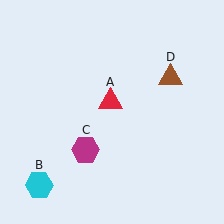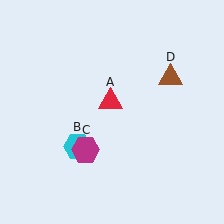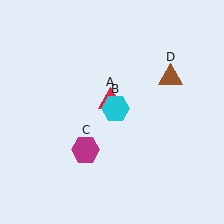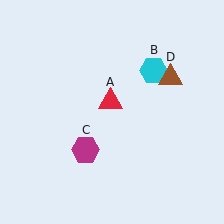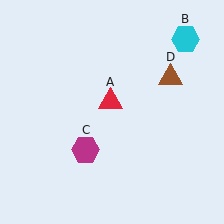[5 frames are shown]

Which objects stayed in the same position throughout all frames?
Red triangle (object A) and magenta hexagon (object C) and brown triangle (object D) remained stationary.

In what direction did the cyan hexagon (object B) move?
The cyan hexagon (object B) moved up and to the right.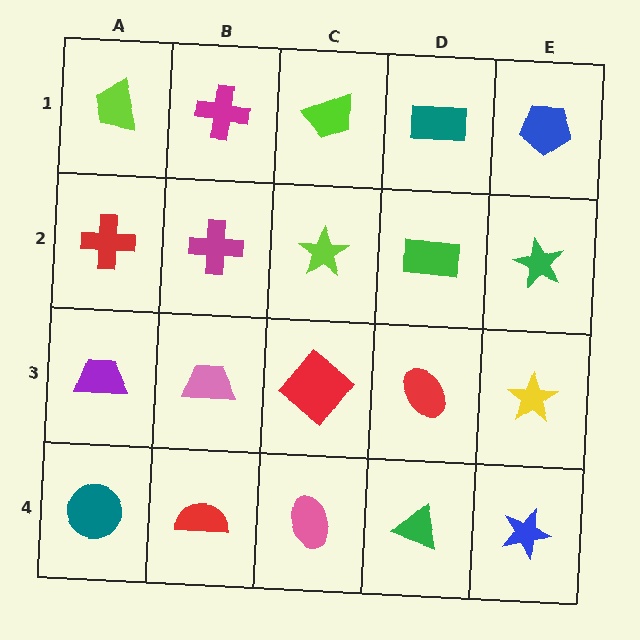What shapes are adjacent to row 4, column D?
A red ellipse (row 3, column D), a pink ellipse (row 4, column C), a blue star (row 4, column E).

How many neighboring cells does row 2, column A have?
3.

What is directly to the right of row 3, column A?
A pink trapezoid.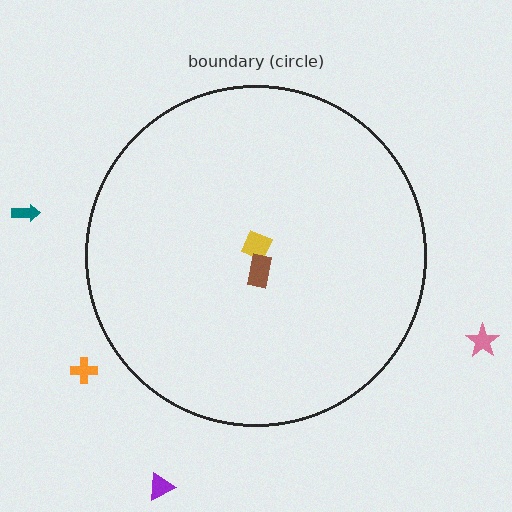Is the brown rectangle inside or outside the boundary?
Inside.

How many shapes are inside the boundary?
2 inside, 4 outside.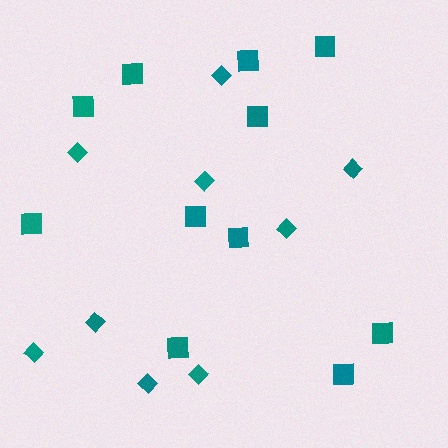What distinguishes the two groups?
There are 2 groups: one group of diamonds (9) and one group of squares (11).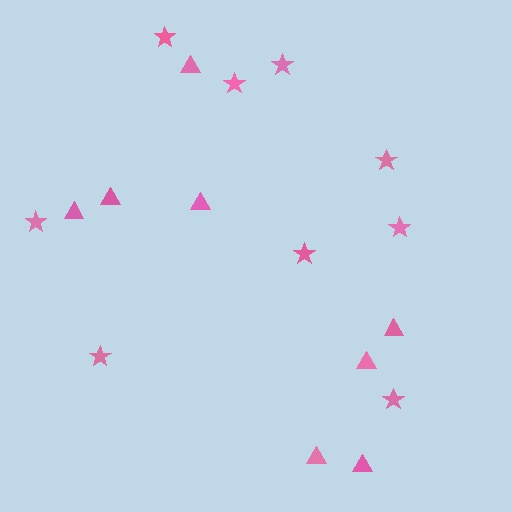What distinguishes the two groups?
There are 2 groups: one group of triangles (8) and one group of stars (9).